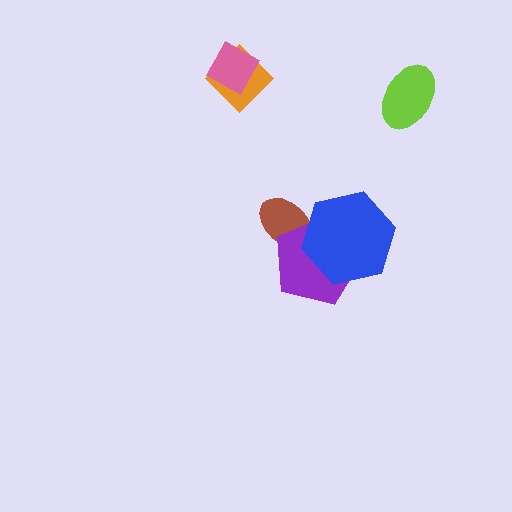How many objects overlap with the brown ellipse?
2 objects overlap with the brown ellipse.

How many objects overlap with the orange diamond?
1 object overlaps with the orange diamond.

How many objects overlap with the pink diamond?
1 object overlaps with the pink diamond.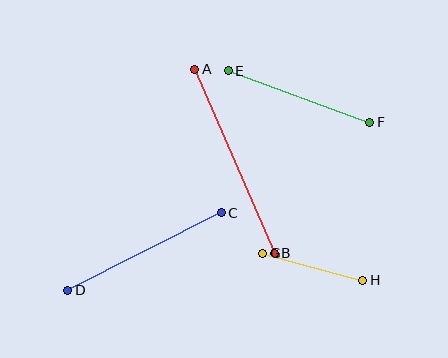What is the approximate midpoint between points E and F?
The midpoint is at approximately (299, 96) pixels.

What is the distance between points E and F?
The distance is approximately 151 pixels.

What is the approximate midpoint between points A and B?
The midpoint is at approximately (235, 161) pixels.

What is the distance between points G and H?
The distance is approximately 103 pixels.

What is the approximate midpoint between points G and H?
The midpoint is at approximately (313, 267) pixels.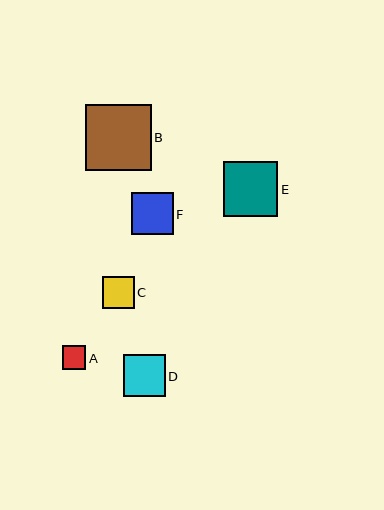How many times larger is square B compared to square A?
Square B is approximately 2.8 times the size of square A.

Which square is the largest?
Square B is the largest with a size of approximately 66 pixels.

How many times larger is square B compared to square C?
Square B is approximately 2.1 times the size of square C.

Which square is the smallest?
Square A is the smallest with a size of approximately 23 pixels.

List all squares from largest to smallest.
From largest to smallest: B, E, F, D, C, A.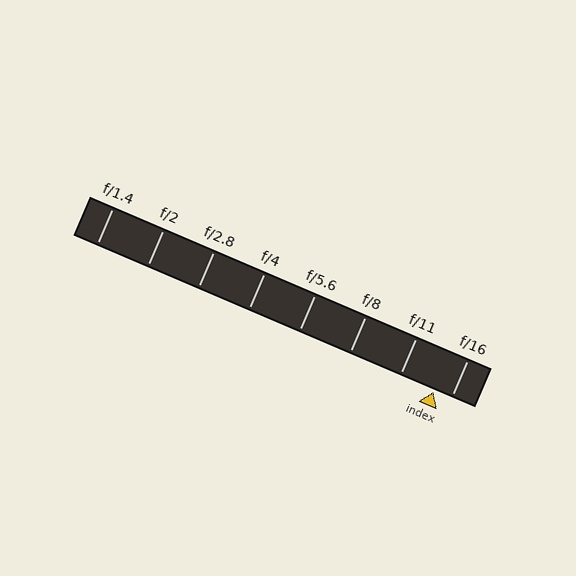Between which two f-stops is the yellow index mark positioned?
The index mark is between f/11 and f/16.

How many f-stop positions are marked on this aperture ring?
There are 8 f-stop positions marked.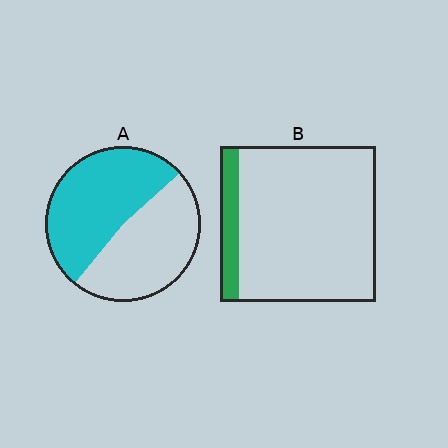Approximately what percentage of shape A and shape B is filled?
A is approximately 55% and B is approximately 10%.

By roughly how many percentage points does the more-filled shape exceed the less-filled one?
By roughly 40 percentage points (A over B).